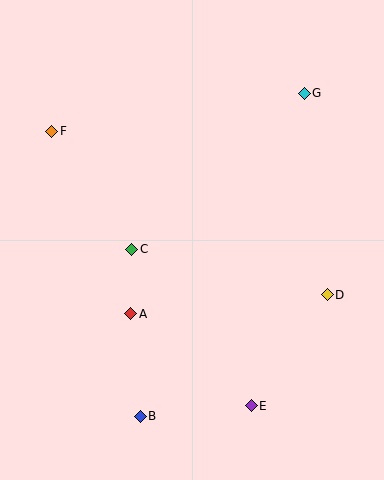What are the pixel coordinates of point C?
Point C is at (132, 249).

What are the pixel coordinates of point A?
Point A is at (131, 314).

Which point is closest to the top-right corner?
Point G is closest to the top-right corner.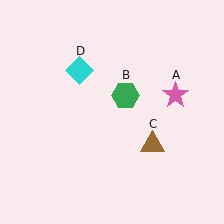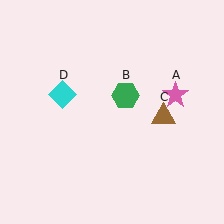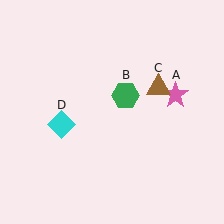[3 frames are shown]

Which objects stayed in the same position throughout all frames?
Pink star (object A) and green hexagon (object B) remained stationary.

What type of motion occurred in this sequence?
The brown triangle (object C), cyan diamond (object D) rotated counterclockwise around the center of the scene.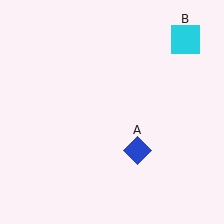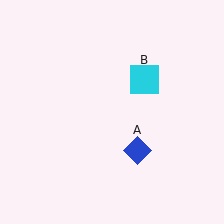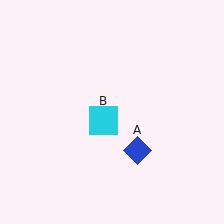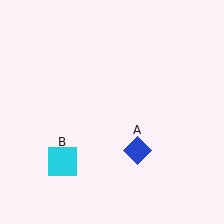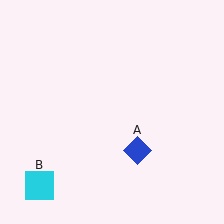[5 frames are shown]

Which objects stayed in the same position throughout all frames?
Blue diamond (object A) remained stationary.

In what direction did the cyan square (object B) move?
The cyan square (object B) moved down and to the left.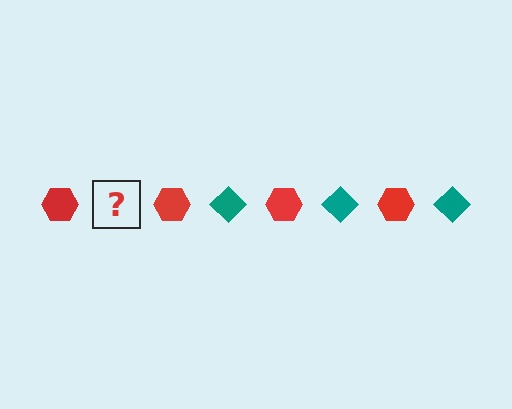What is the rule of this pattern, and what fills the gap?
The rule is that the pattern alternates between red hexagon and teal diamond. The gap should be filled with a teal diamond.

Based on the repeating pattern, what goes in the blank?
The blank should be a teal diamond.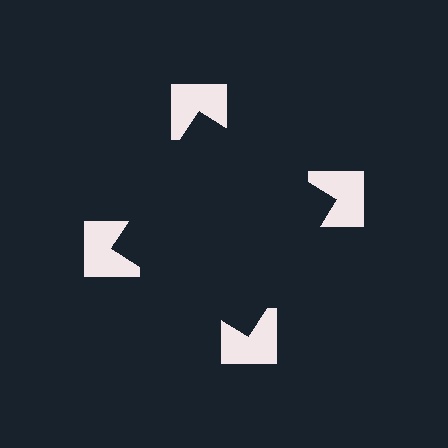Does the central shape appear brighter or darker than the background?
It typically appears slightly darker than the background, even though no actual brightness change is drawn.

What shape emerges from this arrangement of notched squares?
An illusory square — its edges are inferred from the aligned wedge cuts in the notched squares, not physically drawn.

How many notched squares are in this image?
There are 4 — one at each vertex of the illusory square.